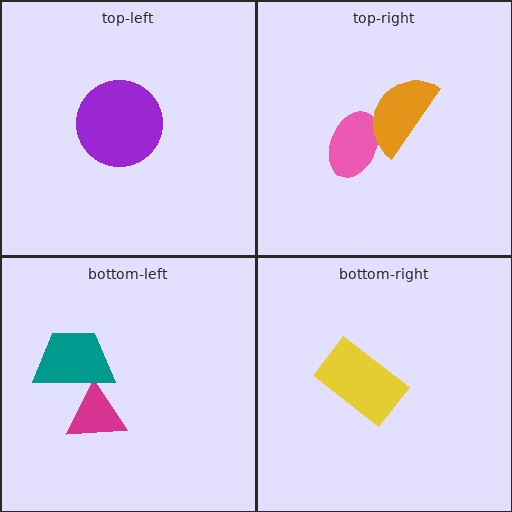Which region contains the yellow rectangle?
The bottom-right region.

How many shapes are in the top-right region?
2.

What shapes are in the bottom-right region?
The yellow rectangle.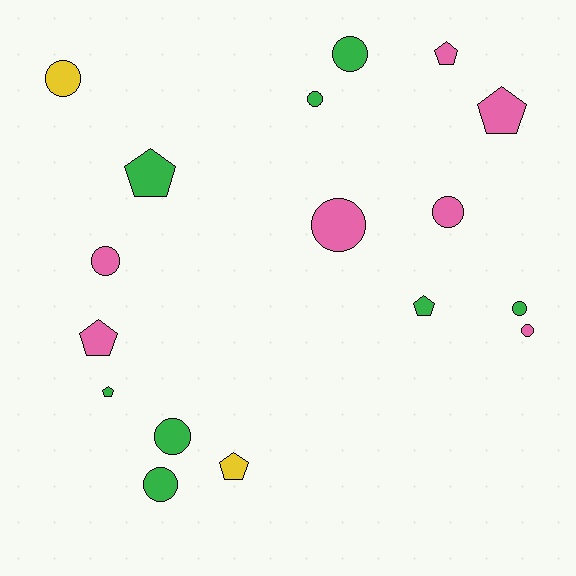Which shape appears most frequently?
Circle, with 10 objects.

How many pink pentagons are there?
There are 3 pink pentagons.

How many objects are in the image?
There are 17 objects.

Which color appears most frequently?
Green, with 8 objects.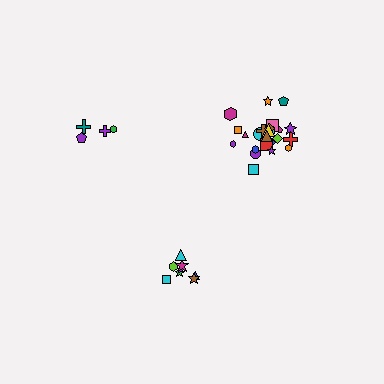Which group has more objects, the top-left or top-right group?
The top-right group.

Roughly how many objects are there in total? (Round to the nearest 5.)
Roughly 40 objects in total.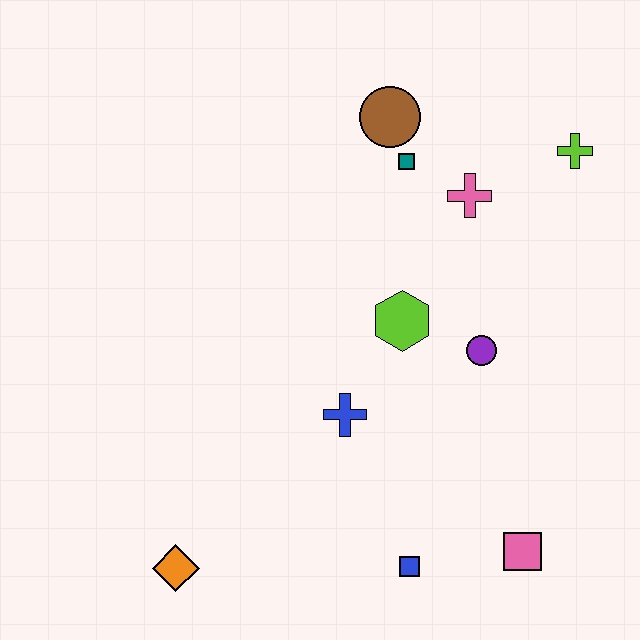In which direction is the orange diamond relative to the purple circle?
The orange diamond is to the left of the purple circle.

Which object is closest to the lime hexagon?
The purple circle is closest to the lime hexagon.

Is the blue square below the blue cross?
Yes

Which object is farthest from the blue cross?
The lime cross is farthest from the blue cross.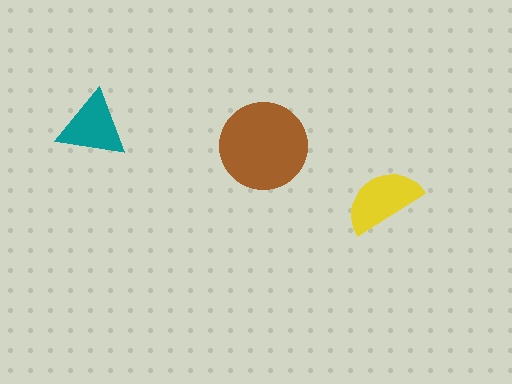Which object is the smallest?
The teal triangle.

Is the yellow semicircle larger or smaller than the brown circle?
Smaller.